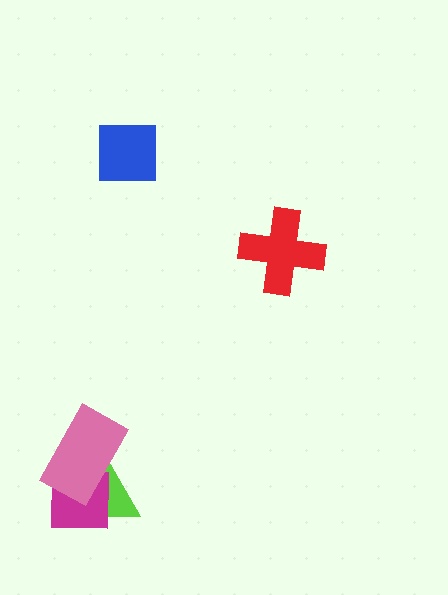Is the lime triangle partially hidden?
Yes, it is partially covered by another shape.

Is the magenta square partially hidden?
Yes, it is partially covered by another shape.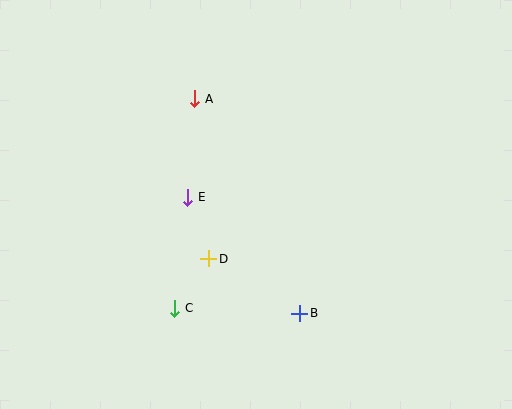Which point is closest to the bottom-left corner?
Point C is closest to the bottom-left corner.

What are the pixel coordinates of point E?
Point E is at (188, 197).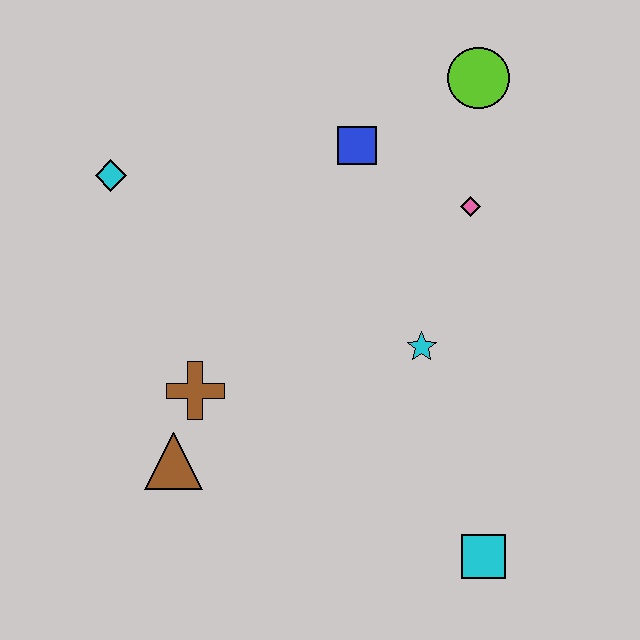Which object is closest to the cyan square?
The cyan star is closest to the cyan square.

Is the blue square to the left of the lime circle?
Yes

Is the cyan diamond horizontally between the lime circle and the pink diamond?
No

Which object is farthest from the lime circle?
The brown triangle is farthest from the lime circle.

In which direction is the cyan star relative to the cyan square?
The cyan star is above the cyan square.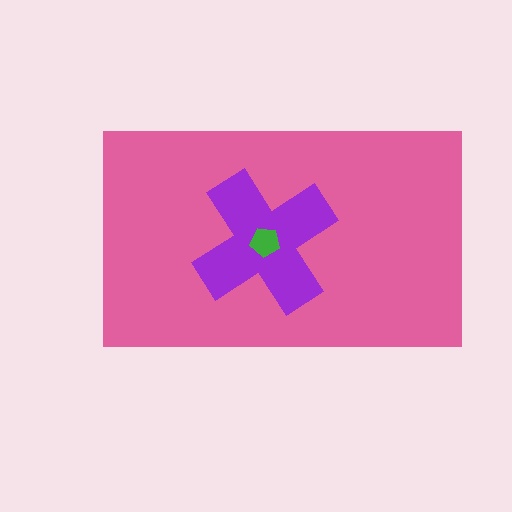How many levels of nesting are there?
3.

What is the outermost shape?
The pink rectangle.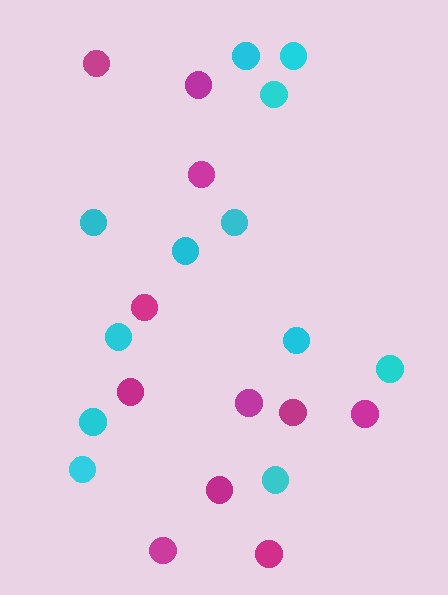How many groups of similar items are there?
There are 2 groups: one group of magenta circles (11) and one group of cyan circles (12).